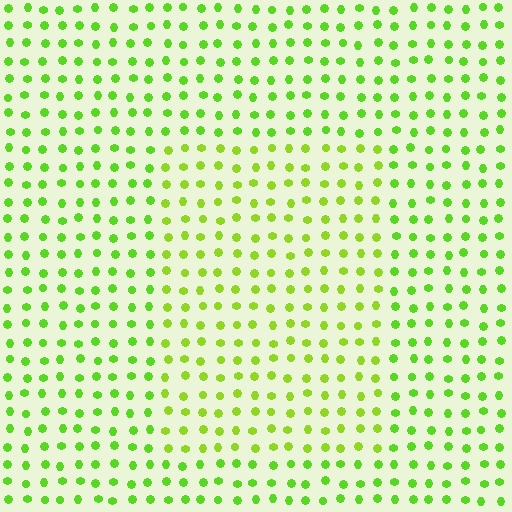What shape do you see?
I see a rectangle.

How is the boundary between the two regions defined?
The boundary is defined purely by a slight shift in hue (about 19 degrees). Spacing, size, and orientation are identical on both sides.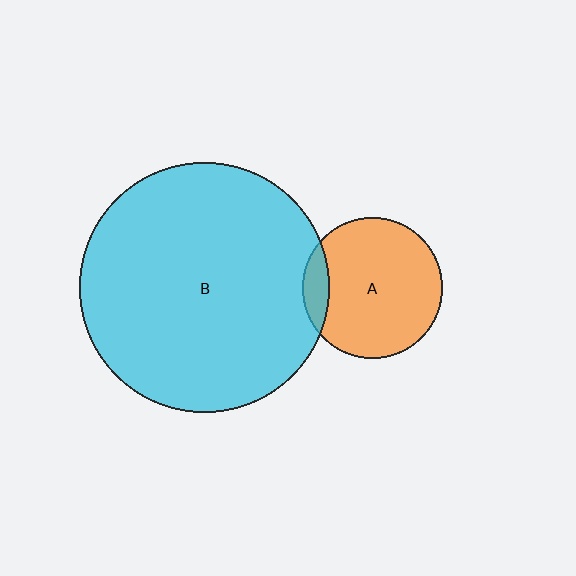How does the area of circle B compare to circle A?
Approximately 3.2 times.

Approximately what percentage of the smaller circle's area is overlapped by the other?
Approximately 10%.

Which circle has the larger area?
Circle B (cyan).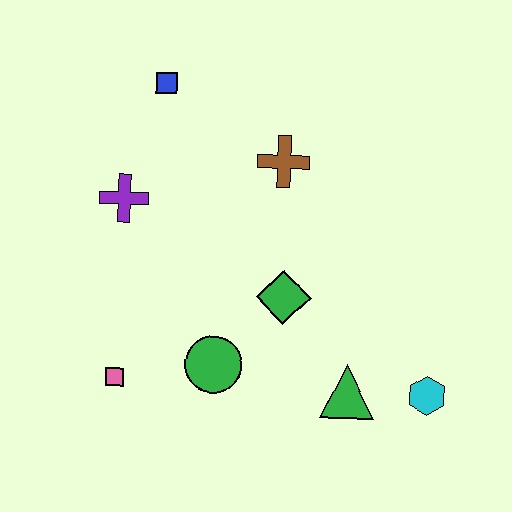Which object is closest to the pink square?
The green circle is closest to the pink square.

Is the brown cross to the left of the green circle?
No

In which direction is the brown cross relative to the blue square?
The brown cross is to the right of the blue square.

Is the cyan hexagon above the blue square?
No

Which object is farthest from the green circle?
The blue square is farthest from the green circle.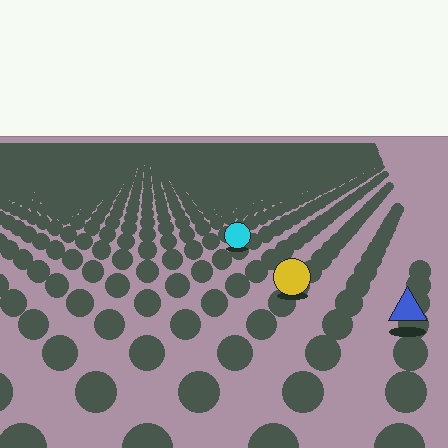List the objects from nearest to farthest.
From nearest to farthest: the blue triangle, the yellow circle, the cyan circle.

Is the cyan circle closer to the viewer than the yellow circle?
No. The yellow circle is closer — you can tell from the texture gradient: the ground texture is coarser near it.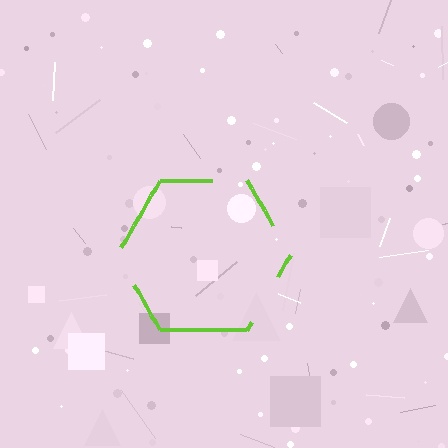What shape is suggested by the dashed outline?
The dashed outline suggests a hexagon.